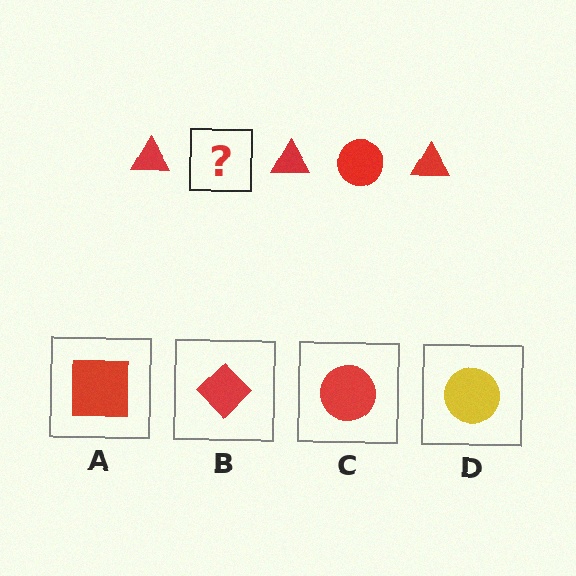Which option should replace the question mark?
Option C.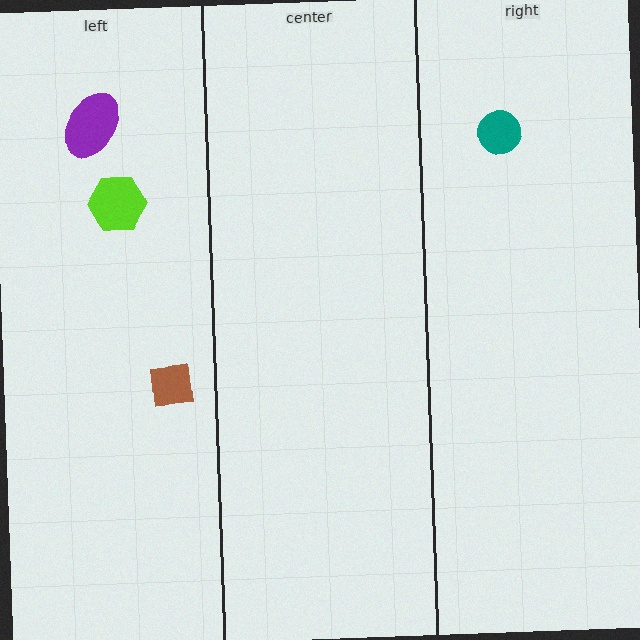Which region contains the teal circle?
The right region.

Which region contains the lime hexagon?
The left region.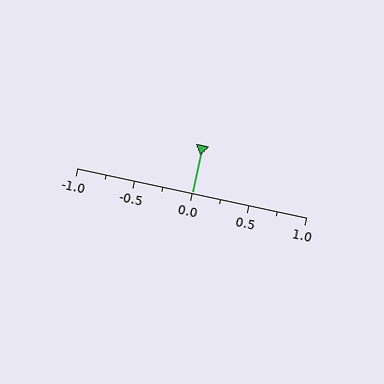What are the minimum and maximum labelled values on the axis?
The axis runs from -1.0 to 1.0.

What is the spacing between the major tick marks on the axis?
The major ticks are spaced 0.5 apart.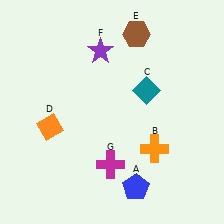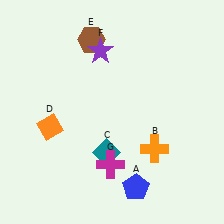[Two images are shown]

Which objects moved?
The objects that moved are: the teal diamond (C), the brown hexagon (E).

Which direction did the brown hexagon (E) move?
The brown hexagon (E) moved left.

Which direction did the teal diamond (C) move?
The teal diamond (C) moved down.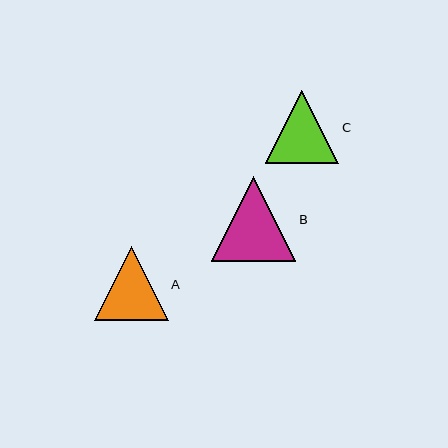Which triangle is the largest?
Triangle B is the largest with a size of approximately 85 pixels.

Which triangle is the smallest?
Triangle C is the smallest with a size of approximately 73 pixels.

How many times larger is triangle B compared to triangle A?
Triangle B is approximately 1.1 times the size of triangle A.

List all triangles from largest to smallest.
From largest to smallest: B, A, C.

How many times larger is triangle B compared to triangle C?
Triangle B is approximately 1.2 times the size of triangle C.